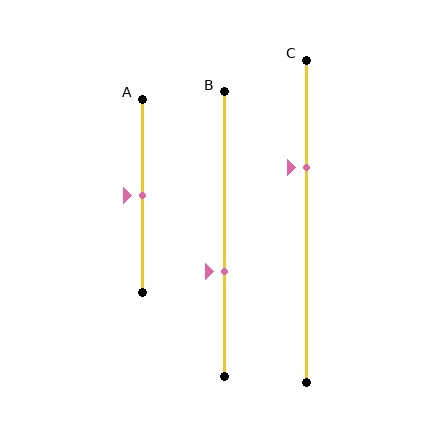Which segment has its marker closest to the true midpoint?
Segment A has its marker closest to the true midpoint.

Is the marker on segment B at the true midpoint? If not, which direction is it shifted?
No, the marker on segment B is shifted downward by about 13% of the segment length.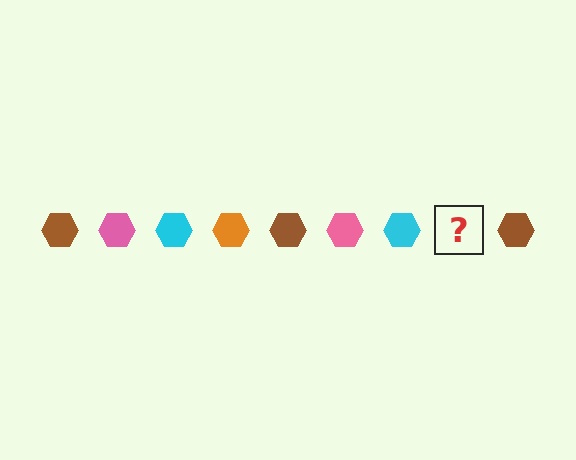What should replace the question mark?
The question mark should be replaced with an orange hexagon.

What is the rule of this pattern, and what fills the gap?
The rule is that the pattern cycles through brown, pink, cyan, orange hexagons. The gap should be filled with an orange hexagon.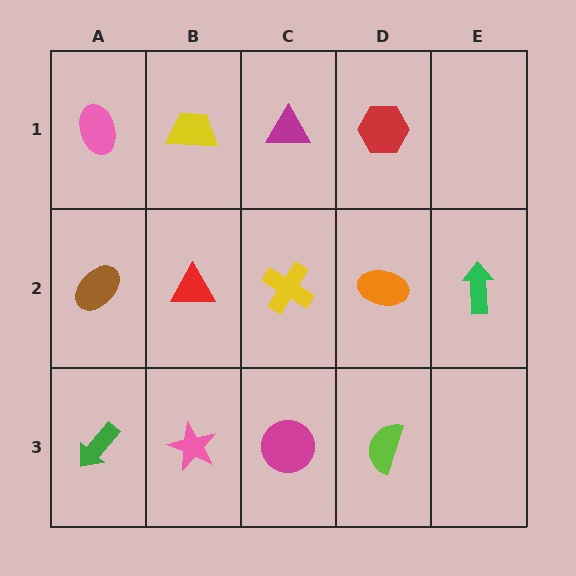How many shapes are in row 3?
4 shapes.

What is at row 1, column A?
A pink ellipse.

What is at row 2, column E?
A green arrow.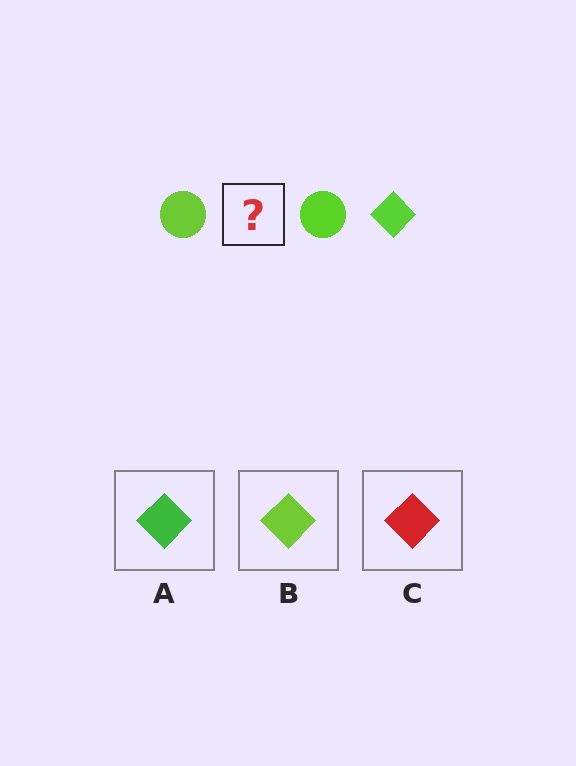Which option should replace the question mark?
Option B.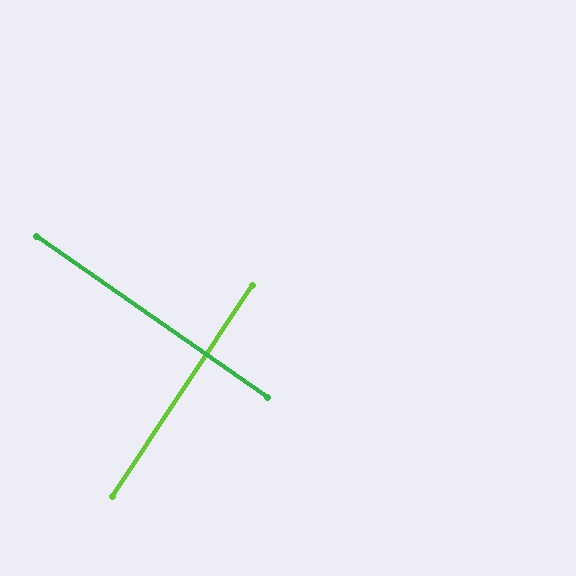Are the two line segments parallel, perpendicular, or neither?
Perpendicular — they meet at approximately 89°.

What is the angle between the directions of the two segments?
Approximately 89 degrees.